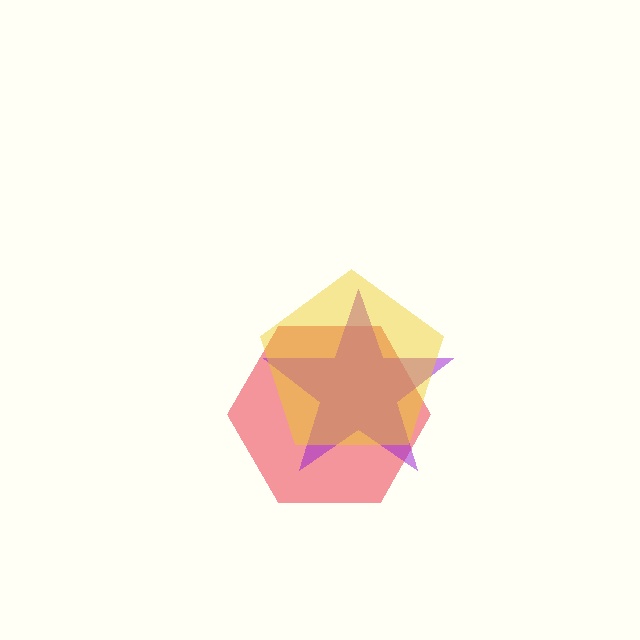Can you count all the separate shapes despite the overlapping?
Yes, there are 3 separate shapes.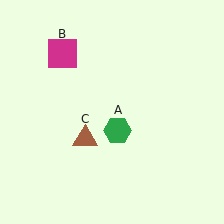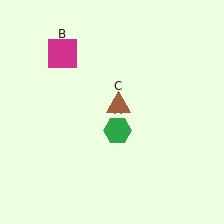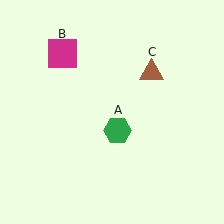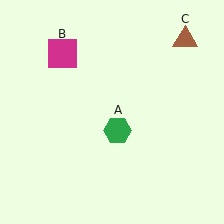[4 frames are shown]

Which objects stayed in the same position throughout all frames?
Green hexagon (object A) and magenta square (object B) remained stationary.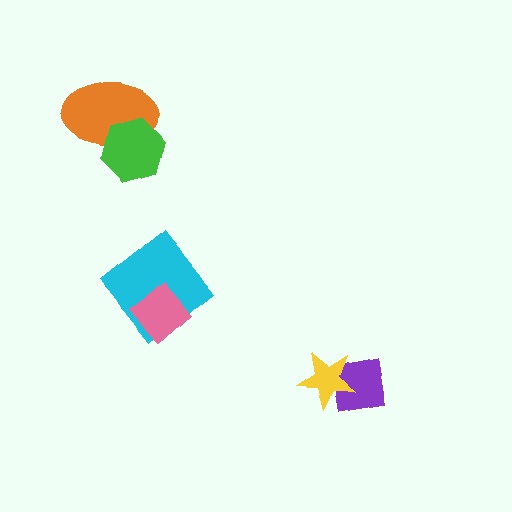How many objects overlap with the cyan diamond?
1 object overlaps with the cyan diamond.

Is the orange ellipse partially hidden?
Yes, it is partially covered by another shape.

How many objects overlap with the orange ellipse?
1 object overlaps with the orange ellipse.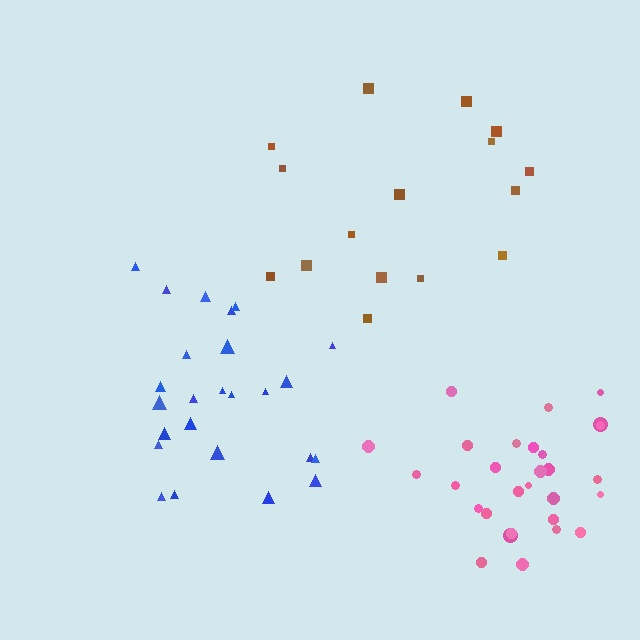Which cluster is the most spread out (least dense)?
Brown.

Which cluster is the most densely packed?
Pink.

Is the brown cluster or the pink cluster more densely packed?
Pink.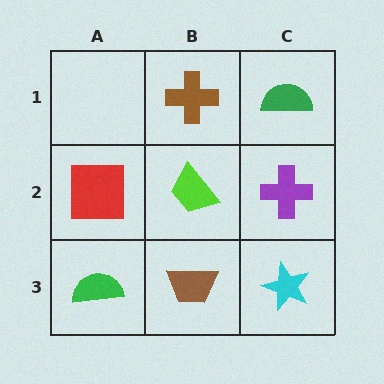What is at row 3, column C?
A cyan star.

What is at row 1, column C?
A green semicircle.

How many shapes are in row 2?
3 shapes.